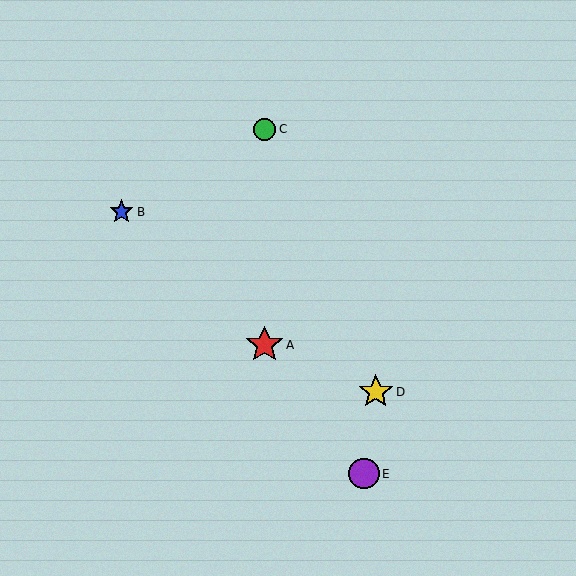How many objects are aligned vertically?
2 objects (A, C) are aligned vertically.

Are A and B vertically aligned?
No, A is at x≈264 and B is at x≈121.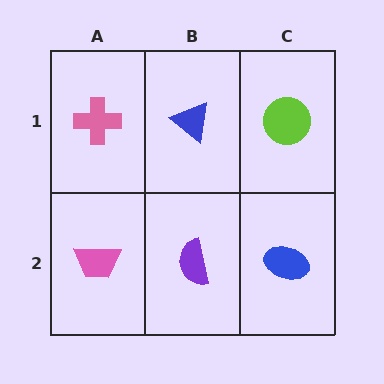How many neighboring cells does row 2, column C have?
2.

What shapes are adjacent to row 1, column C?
A blue ellipse (row 2, column C), a blue triangle (row 1, column B).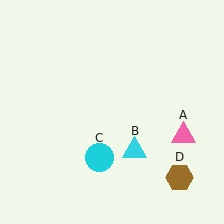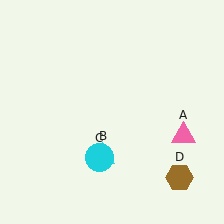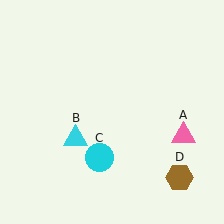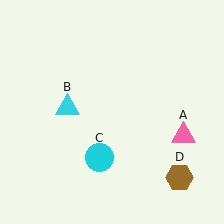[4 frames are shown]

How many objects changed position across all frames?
1 object changed position: cyan triangle (object B).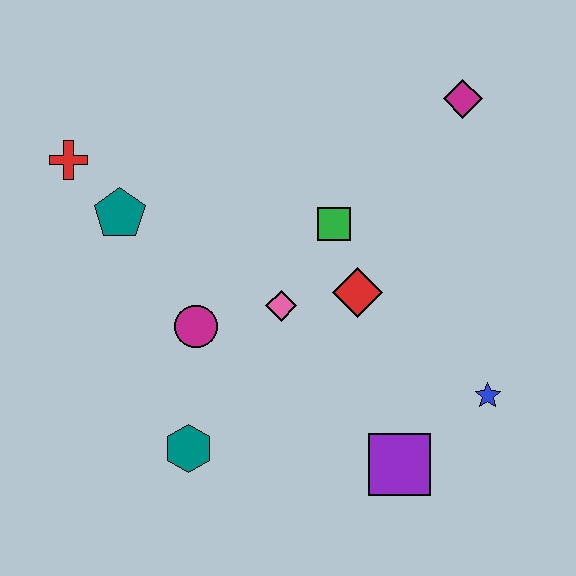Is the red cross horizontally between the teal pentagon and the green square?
No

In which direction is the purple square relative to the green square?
The purple square is below the green square.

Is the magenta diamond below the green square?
No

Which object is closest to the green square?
The red diamond is closest to the green square.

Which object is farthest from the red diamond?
The red cross is farthest from the red diamond.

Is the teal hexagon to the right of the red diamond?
No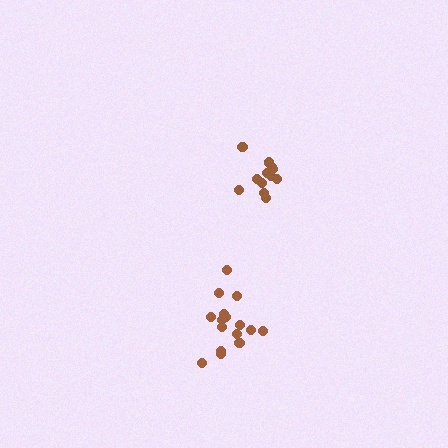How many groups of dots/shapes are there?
There are 2 groups.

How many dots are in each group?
Group 1: 16 dots, Group 2: 12 dots (28 total).